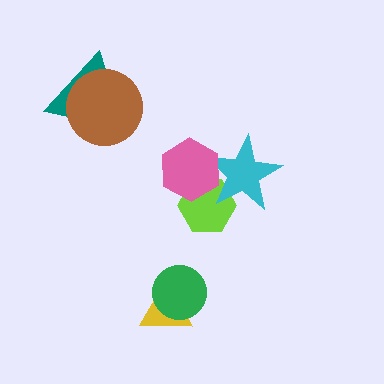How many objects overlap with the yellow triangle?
1 object overlaps with the yellow triangle.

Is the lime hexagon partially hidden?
Yes, it is partially covered by another shape.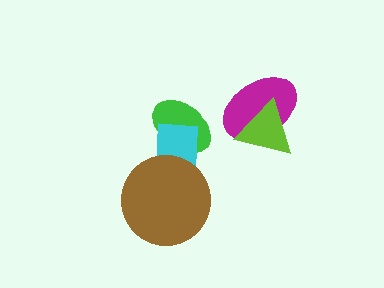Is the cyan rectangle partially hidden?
Yes, it is partially covered by another shape.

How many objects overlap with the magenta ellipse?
1 object overlaps with the magenta ellipse.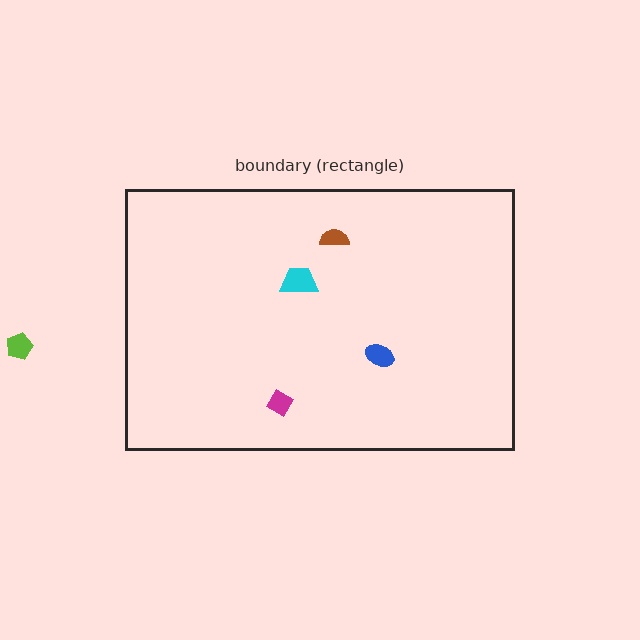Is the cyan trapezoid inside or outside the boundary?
Inside.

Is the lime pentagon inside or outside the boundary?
Outside.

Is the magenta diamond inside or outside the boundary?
Inside.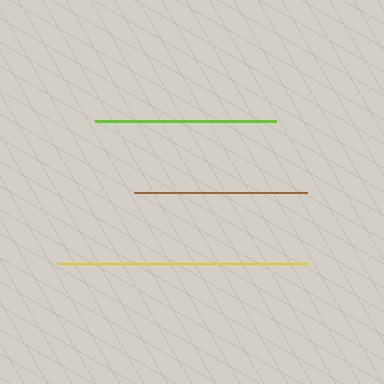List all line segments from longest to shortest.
From longest to shortest: yellow, lime, brown.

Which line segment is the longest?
The yellow line is the longest at approximately 251 pixels.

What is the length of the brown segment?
The brown segment is approximately 172 pixels long.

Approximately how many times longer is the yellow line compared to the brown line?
The yellow line is approximately 1.5 times the length of the brown line.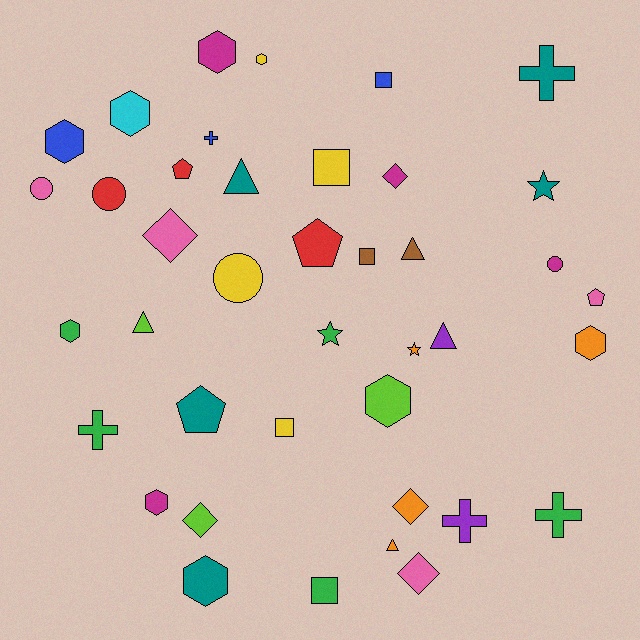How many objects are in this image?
There are 40 objects.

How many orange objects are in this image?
There are 4 orange objects.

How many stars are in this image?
There are 3 stars.